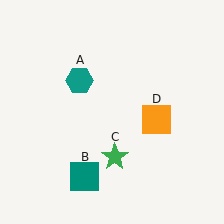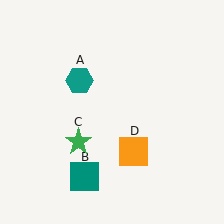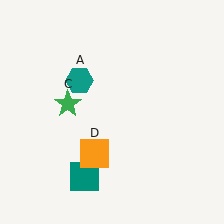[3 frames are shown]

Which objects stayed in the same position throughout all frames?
Teal hexagon (object A) and teal square (object B) remained stationary.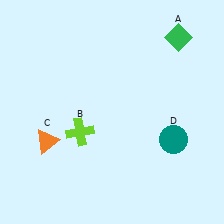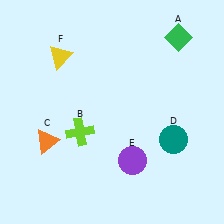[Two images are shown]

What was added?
A purple circle (E), a yellow triangle (F) were added in Image 2.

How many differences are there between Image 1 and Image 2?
There are 2 differences between the two images.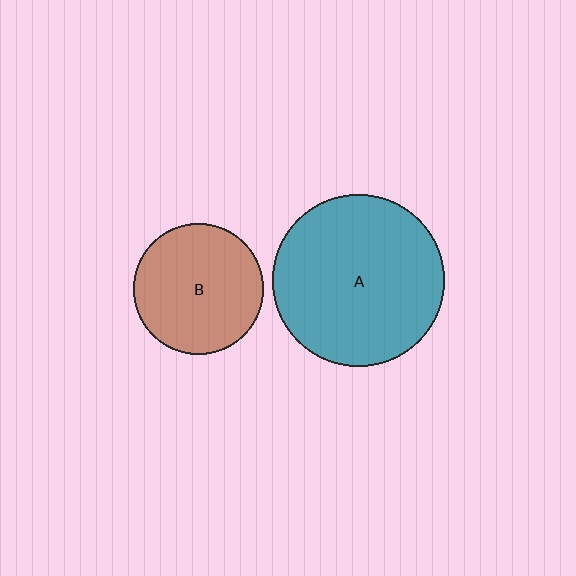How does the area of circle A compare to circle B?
Approximately 1.7 times.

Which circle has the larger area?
Circle A (teal).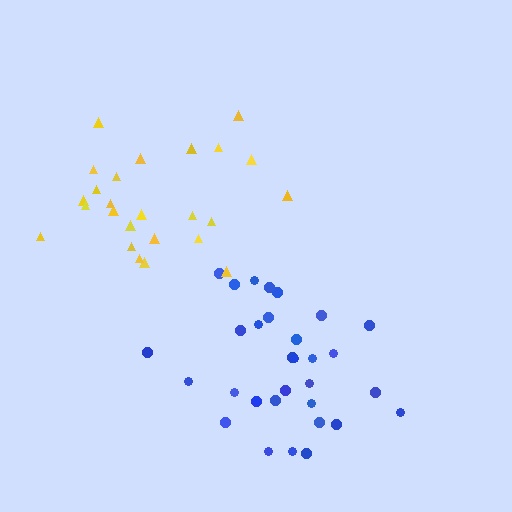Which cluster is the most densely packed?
Yellow.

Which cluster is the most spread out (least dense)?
Blue.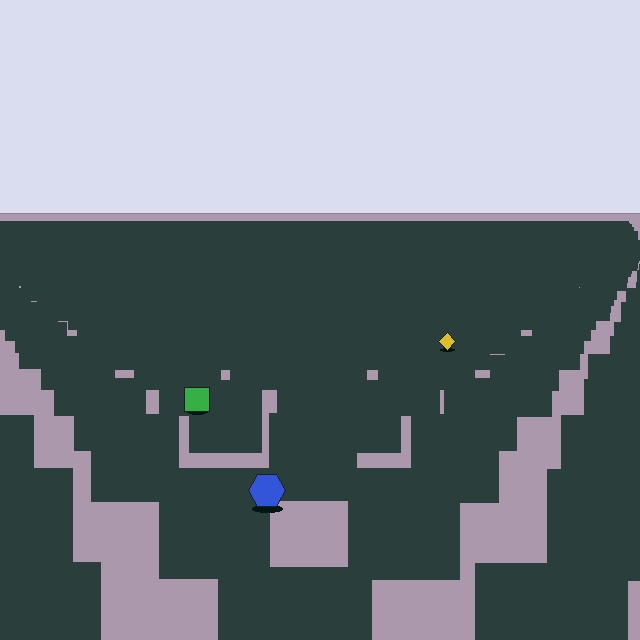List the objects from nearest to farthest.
From nearest to farthest: the blue hexagon, the green square, the yellow diamond.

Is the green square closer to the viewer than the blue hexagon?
No. The blue hexagon is closer — you can tell from the texture gradient: the ground texture is coarser near it.